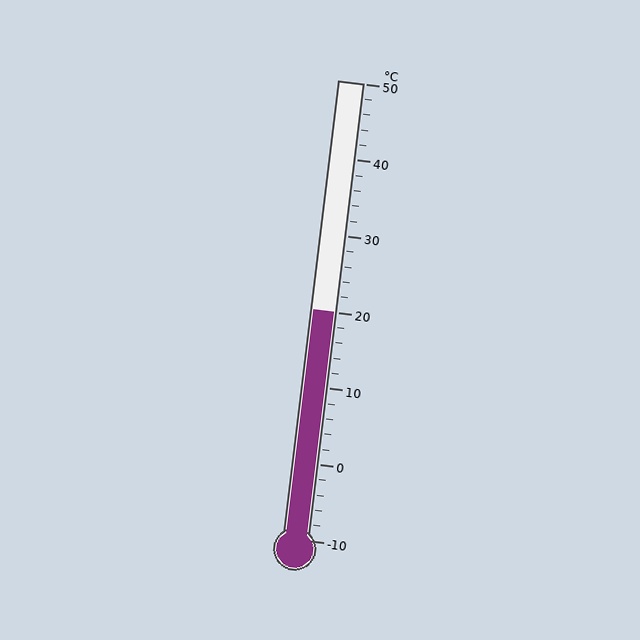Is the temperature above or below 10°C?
The temperature is above 10°C.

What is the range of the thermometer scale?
The thermometer scale ranges from -10°C to 50°C.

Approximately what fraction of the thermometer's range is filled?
The thermometer is filled to approximately 50% of its range.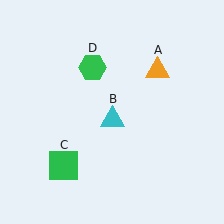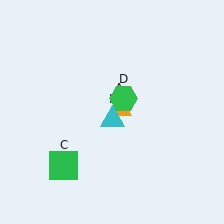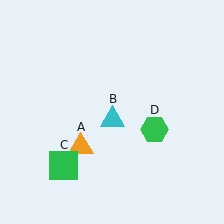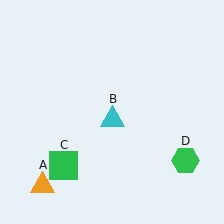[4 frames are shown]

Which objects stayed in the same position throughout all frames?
Cyan triangle (object B) and green square (object C) remained stationary.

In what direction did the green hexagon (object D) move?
The green hexagon (object D) moved down and to the right.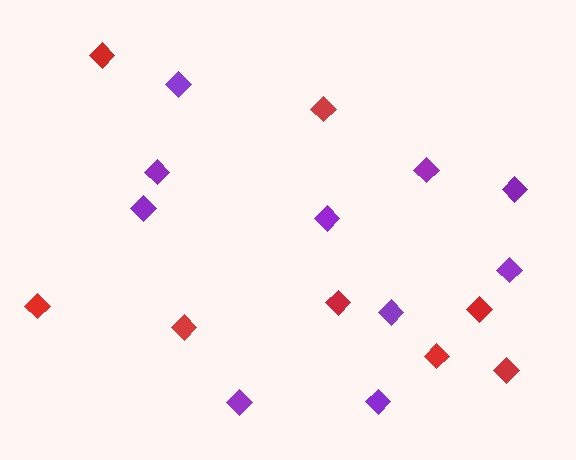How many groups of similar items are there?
There are 2 groups: one group of red diamonds (8) and one group of purple diamonds (10).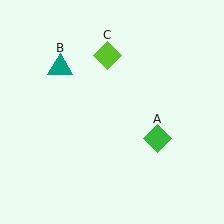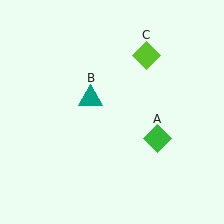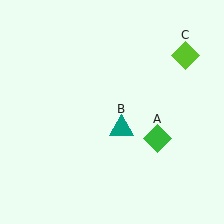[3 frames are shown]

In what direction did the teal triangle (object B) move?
The teal triangle (object B) moved down and to the right.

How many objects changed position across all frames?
2 objects changed position: teal triangle (object B), lime diamond (object C).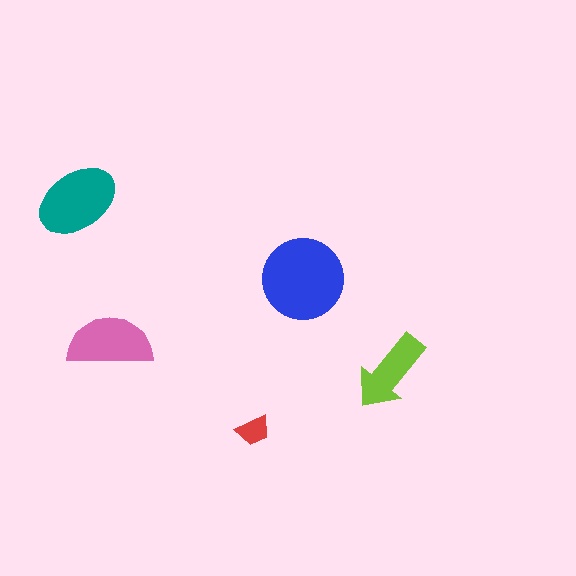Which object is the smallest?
The red trapezoid.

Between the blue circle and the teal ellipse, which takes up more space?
The blue circle.